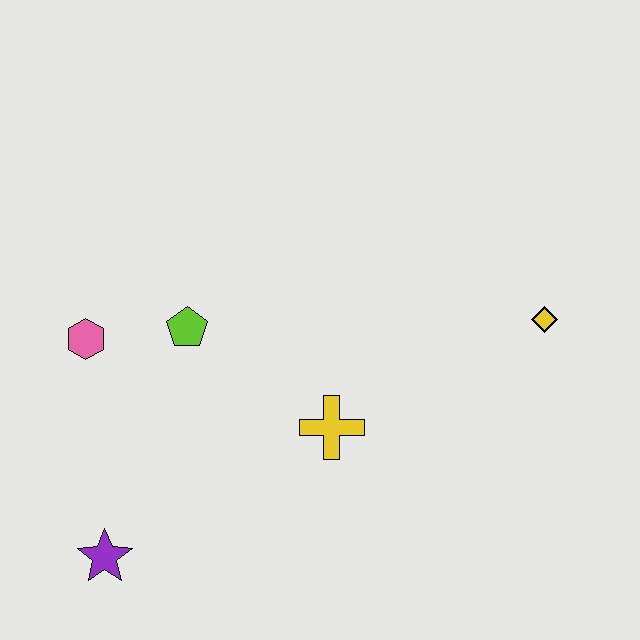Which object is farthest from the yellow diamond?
The purple star is farthest from the yellow diamond.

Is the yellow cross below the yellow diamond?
Yes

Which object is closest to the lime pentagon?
The pink hexagon is closest to the lime pentagon.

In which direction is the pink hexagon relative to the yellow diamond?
The pink hexagon is to the left of the yellow diamond.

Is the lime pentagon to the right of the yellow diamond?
No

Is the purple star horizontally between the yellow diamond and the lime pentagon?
No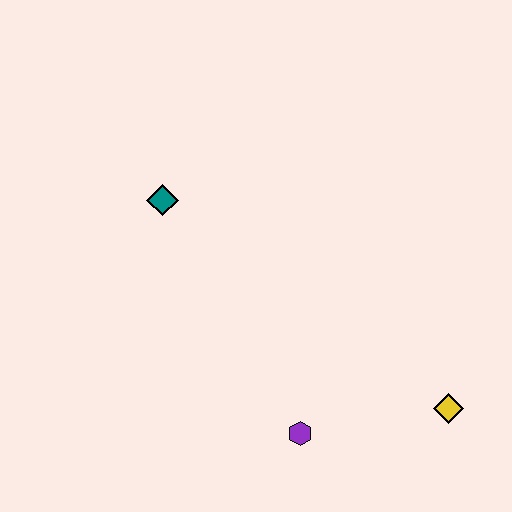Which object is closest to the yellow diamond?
The purple hexagon is closest to the yellow diamond.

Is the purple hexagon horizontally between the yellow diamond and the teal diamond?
Yes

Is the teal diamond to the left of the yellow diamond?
Yes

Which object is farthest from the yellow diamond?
The teal diamond is farthest from the yellow diamond.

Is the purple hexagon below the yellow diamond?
Yes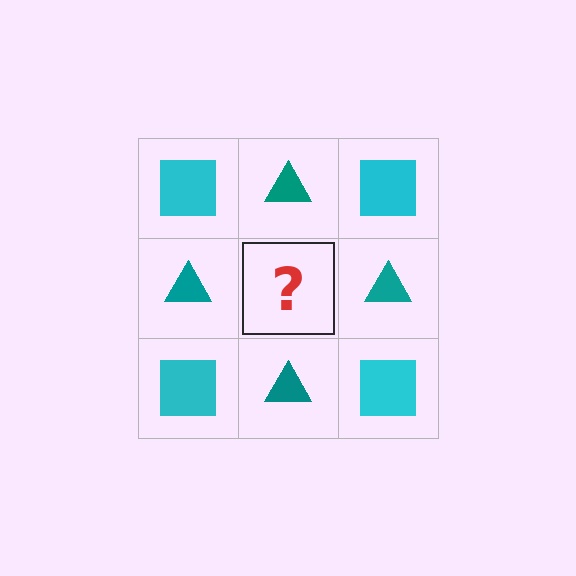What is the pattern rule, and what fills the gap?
The rule is that it alternates cyan square and teal triangle in a checkerboard pattern. The gap should be filled with a cyan square.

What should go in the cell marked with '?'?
The missing cell should contain a cyan square.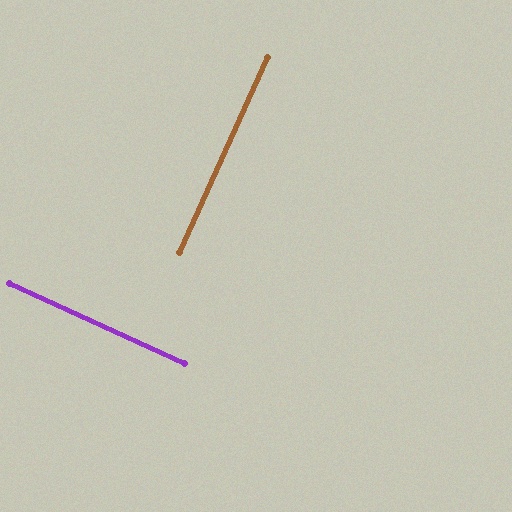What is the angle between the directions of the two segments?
Approximately 89 degrees.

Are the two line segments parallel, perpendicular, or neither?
Perpendicular — they meet at approximately 89°.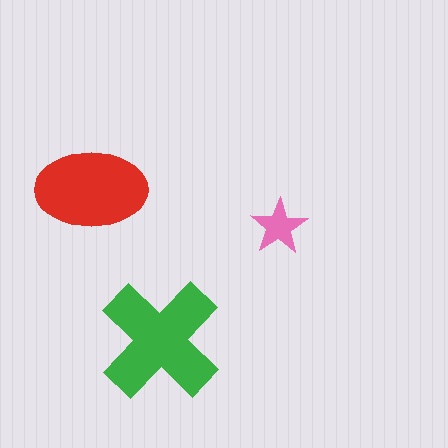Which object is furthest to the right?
The pink star is rightmost.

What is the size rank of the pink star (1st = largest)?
3rd.